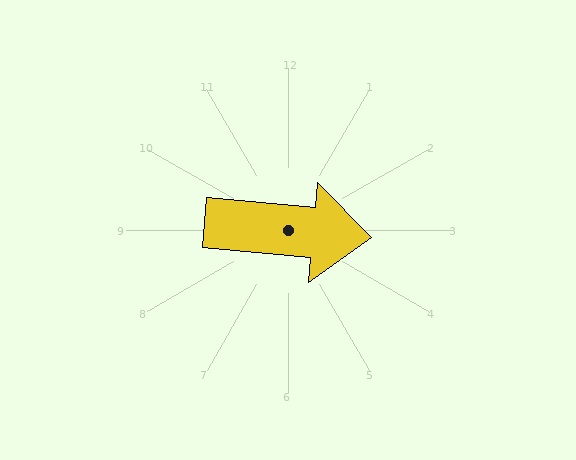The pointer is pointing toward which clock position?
Roughly 3 o'clock.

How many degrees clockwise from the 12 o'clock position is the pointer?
Approximately 95 degrees.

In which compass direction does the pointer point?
East.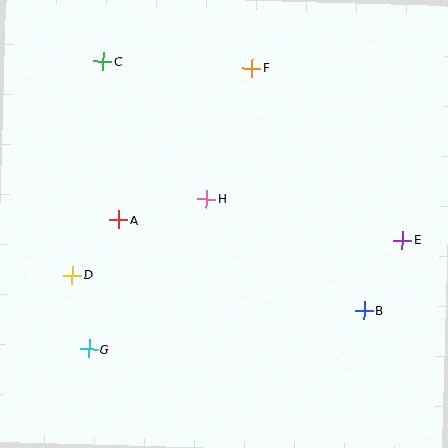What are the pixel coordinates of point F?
Point F is at (252, 68).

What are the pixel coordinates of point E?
Point E is at (402, 240).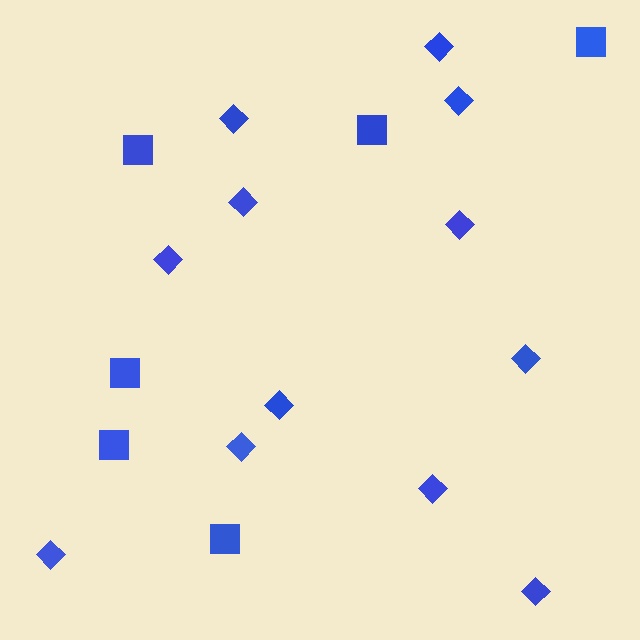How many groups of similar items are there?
There are 2 groups: one group of squares (6) and one group of diamonds (12).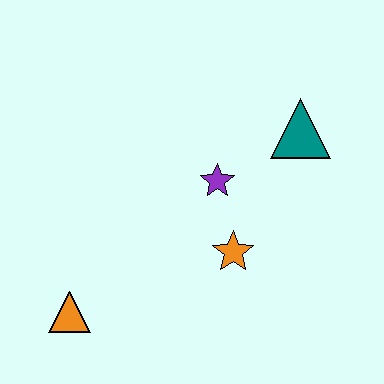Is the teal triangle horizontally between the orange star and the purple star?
No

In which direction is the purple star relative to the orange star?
The purple star is above the orange star.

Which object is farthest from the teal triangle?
The orange triangle is farthest from the teal triangle.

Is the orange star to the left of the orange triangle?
No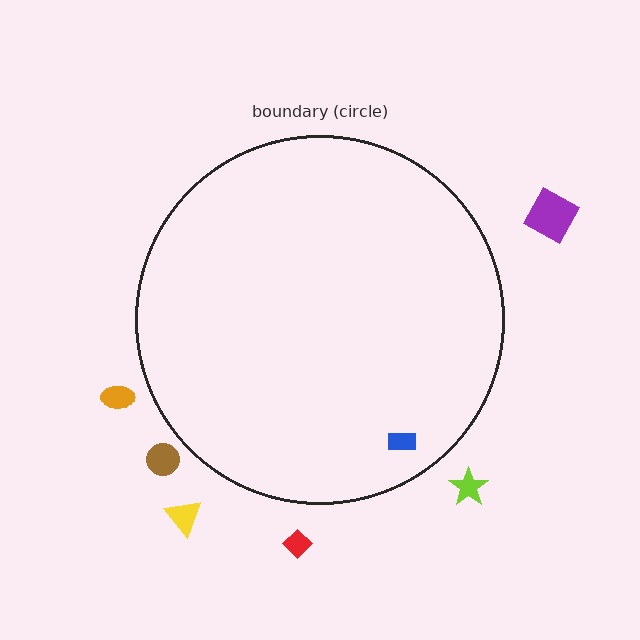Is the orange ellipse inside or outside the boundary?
Outside.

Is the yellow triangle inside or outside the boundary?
Outside.